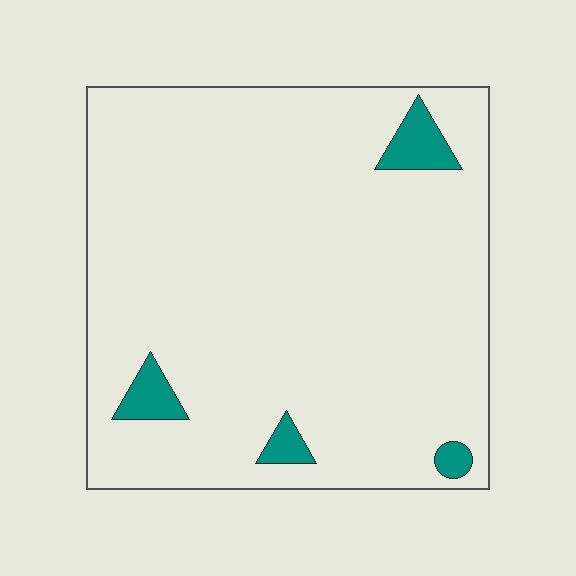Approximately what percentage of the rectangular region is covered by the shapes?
Approximately 5%.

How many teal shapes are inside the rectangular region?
4.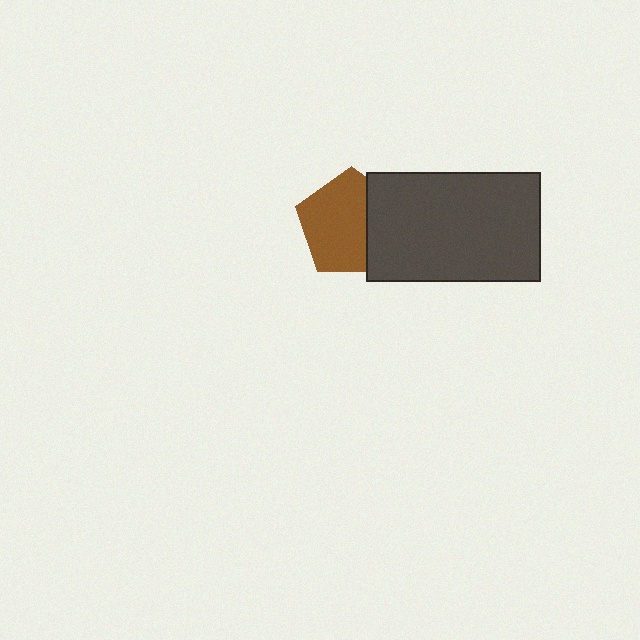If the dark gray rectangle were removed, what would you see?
You would see the complete brown pentagon.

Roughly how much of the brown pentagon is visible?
Most of it is visible (roughly 68%).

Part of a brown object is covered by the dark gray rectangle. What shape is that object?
It is a pentagon.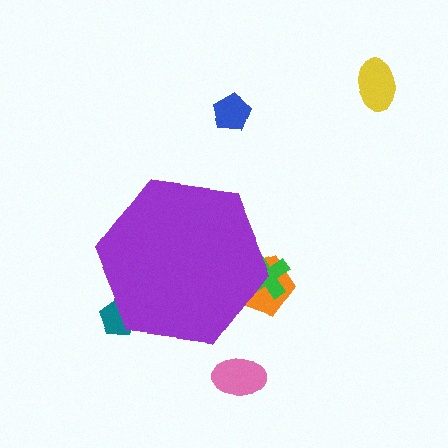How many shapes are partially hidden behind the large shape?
3 shapes are partially hidden.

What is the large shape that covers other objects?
A purple hexagon.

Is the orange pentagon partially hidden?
Yes, the orange pentagon is partially hidden behind the purple hexagon.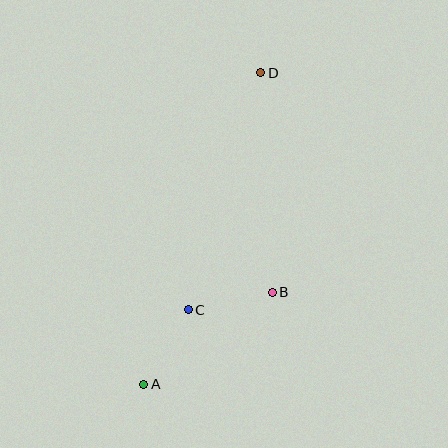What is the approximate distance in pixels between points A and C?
The distance between A and C is approximately 87 pixels.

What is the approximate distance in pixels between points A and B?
The distance between A and B is approximately 158 pixels.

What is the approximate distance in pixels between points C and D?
The distance between C and D is approximately 248 pixels.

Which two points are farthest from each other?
Points A and D are farthest from each other.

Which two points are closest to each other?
Points B and C are closest to each other.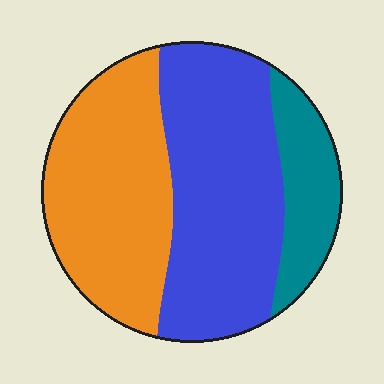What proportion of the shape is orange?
Orange covers roughly 40% of the shape.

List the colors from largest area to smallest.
From largest to smallest: blue, orange, teal.